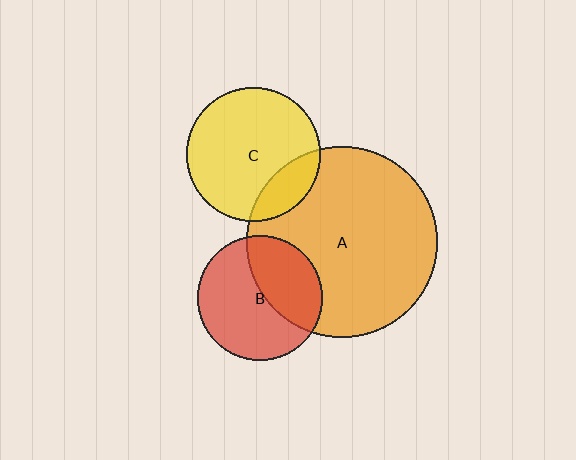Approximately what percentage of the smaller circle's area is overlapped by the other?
Approximately 20%.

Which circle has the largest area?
Circle A (orange).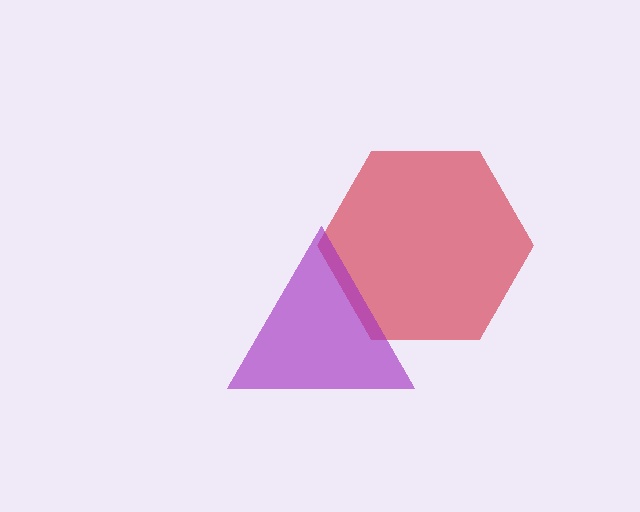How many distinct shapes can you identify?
There are 2 distinct shapes: a red hexagon, a purple triangle.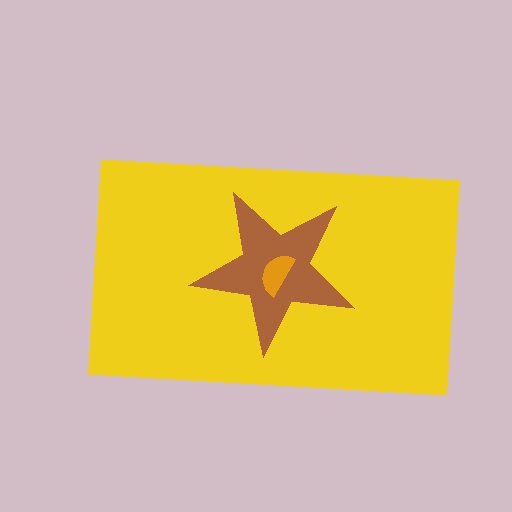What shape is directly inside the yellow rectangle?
The brown star.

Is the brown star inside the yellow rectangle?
Yes.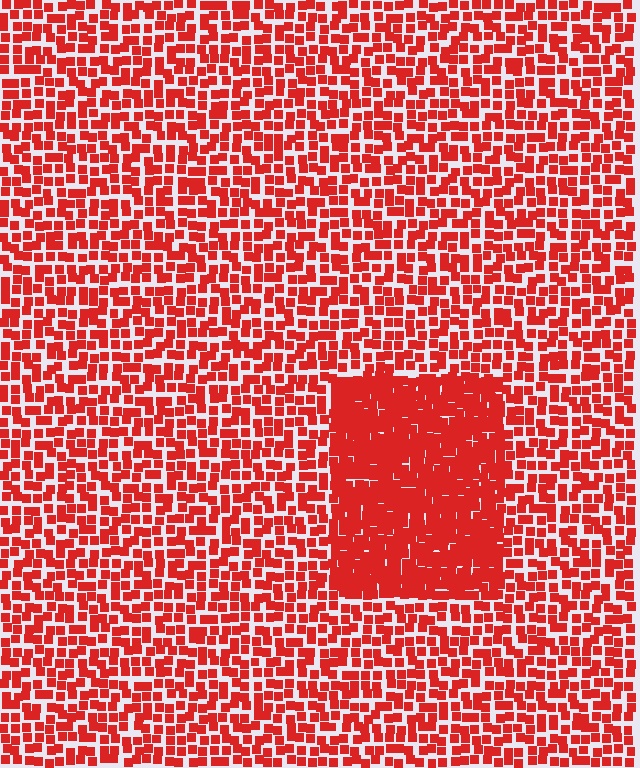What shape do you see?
I see a rectangle.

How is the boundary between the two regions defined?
The boundary is defined by a change in element density (approximately 1.9x ratio). All elements are the same color, size, and shape.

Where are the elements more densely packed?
The elements are more densely packed inside the rectangle boundary.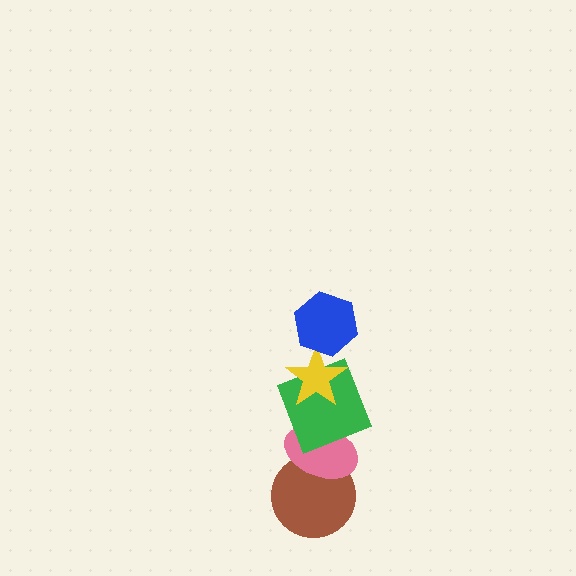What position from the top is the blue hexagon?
The blue hexagon is 1st from the top.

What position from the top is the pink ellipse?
The pink ellipse is 4th from the top.